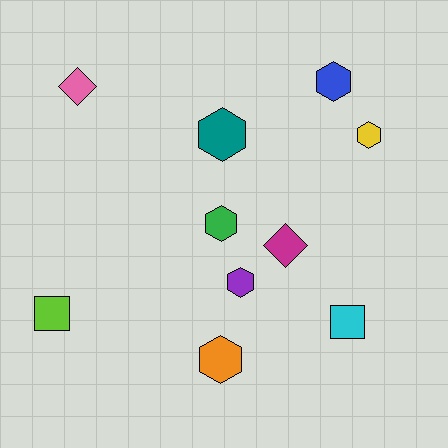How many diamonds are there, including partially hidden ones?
There are 2 diamonds.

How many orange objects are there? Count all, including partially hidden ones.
There is 1 orange object.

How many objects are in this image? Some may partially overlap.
There are 10 objects.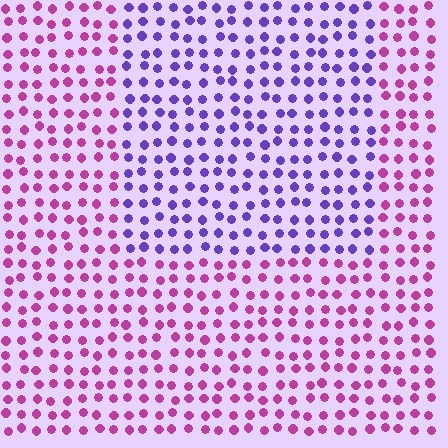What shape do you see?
I see a rectangle.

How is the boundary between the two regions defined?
The boundary is defined purely by a slight shift in hue (about 53 degrees). Spacing, size, and orientation are identical on both sides.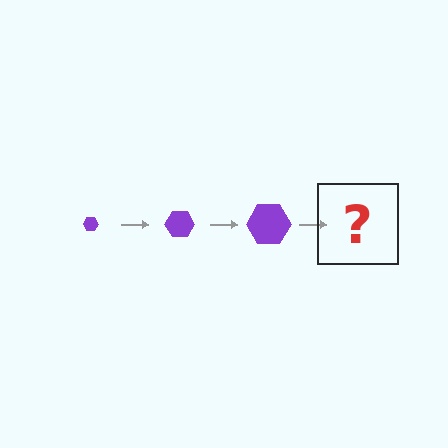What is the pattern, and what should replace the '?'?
The pattern is that the hexagon gets progressively larger each step. The '?' should be a purple hexagon, larger than the previous one.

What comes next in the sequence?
The next element should be a purple hexagon, larger than the previous one.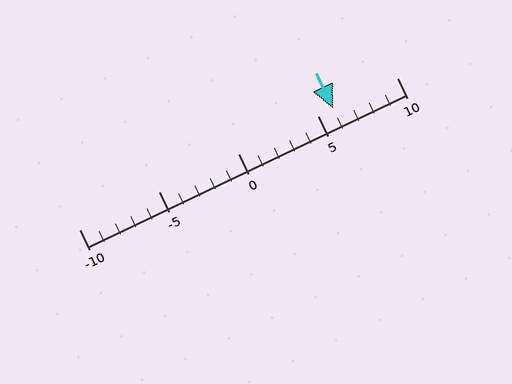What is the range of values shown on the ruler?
The ruler shows values from -10 to 10.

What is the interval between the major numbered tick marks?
The major tick marks are spaced 5 units apart.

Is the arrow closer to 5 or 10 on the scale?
The arrow is closer to 5.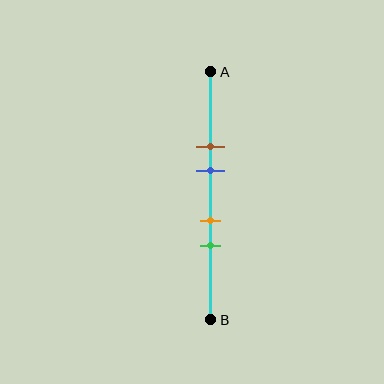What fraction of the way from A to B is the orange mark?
The orange mark is approximately 60% (0.6) of the way from A to B.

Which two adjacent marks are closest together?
The orange and green marks are the closest adjacent pair.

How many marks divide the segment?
There are 4 marks dividing the segment.